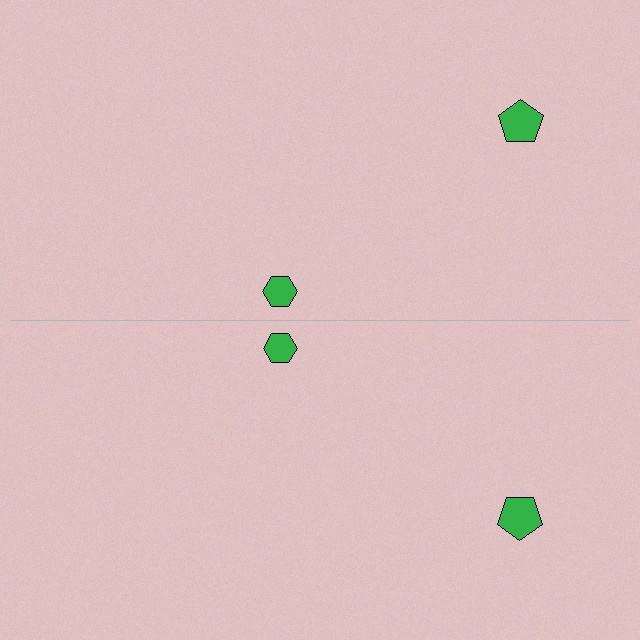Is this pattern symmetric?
Yes, this pattern has bilateral (reflection) symmetry.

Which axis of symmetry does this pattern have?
The pattern has a horizontal axis of symmetry running through the center of the image.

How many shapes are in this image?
There are 4 shapes in this image.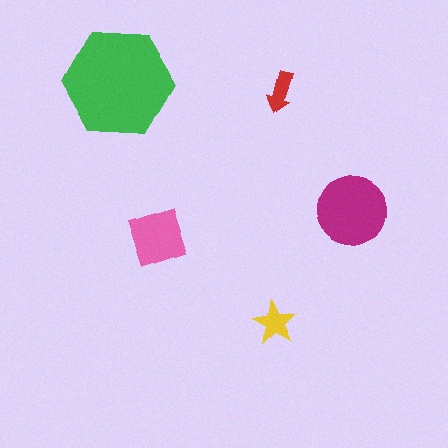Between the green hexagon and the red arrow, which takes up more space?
The green hexagon.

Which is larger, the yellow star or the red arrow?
The yellow star.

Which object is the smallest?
The red arrow.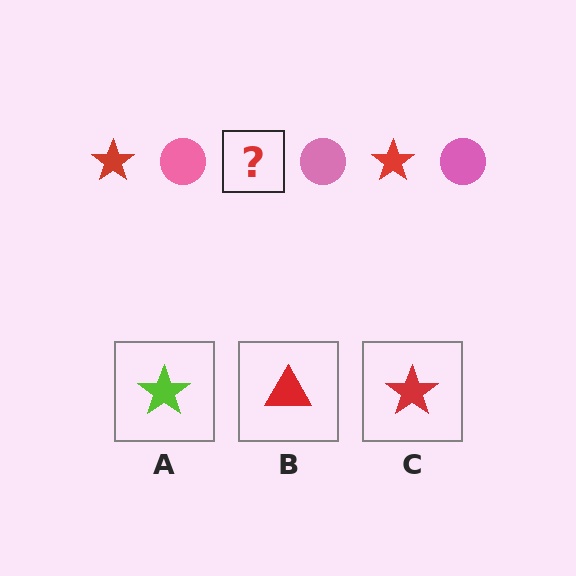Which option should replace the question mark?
Option C.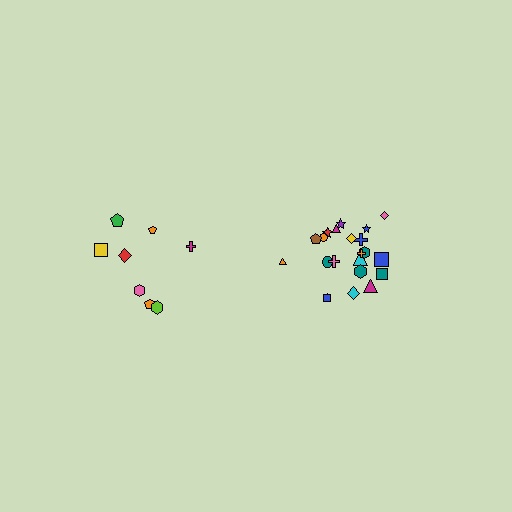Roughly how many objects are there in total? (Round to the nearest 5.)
Roughly 30 objects in total.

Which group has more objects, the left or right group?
The right group.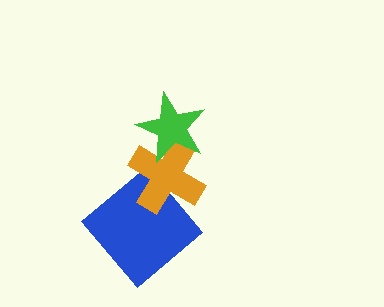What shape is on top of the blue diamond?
The orange cross is on top of the blue diamond.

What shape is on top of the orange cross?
The green star is on top of the orange cross.